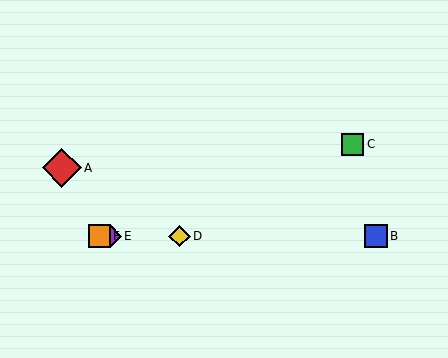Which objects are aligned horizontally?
Objects B, D, E, F are aligned horizontally.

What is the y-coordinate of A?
Object A is at y≈168.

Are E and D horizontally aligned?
Yes, both are at y≈236.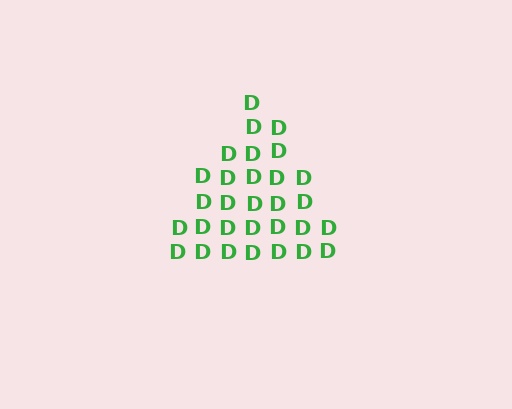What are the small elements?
The small elements are letter D's.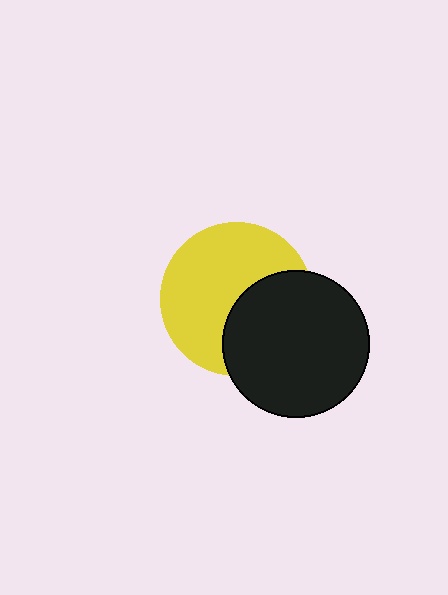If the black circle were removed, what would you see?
You would see the complete yellow circle.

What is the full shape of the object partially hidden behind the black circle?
The partially hidden object is a yellow circle.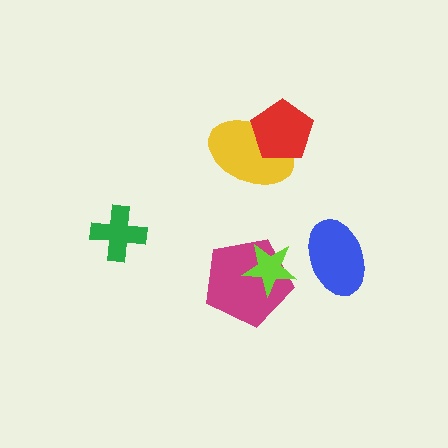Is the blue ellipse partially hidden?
No, no other shape covers it.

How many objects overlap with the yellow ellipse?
1 object overlaps with the yellow ellipse.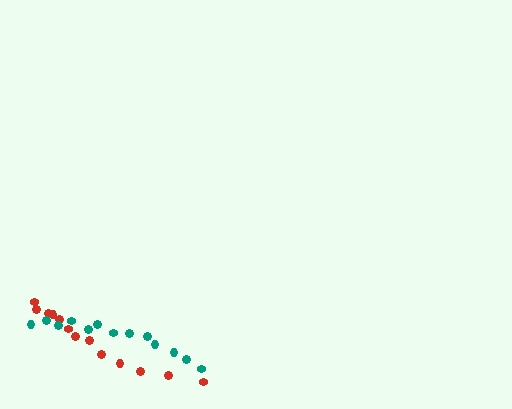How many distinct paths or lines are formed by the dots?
There are 2 distinct paths.